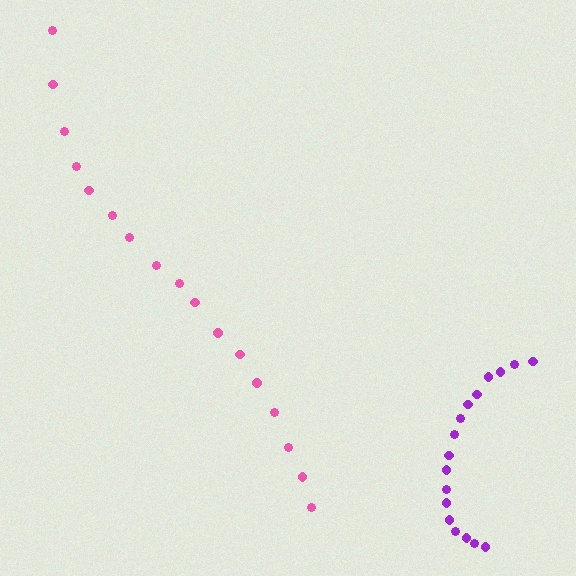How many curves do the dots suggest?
There are 2 distinct paths.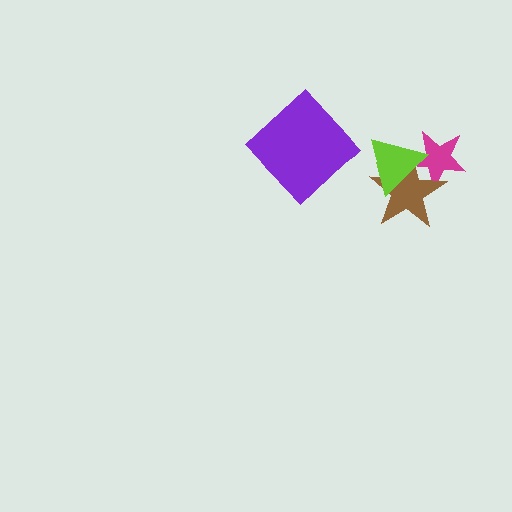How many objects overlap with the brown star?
2 objects overlap with the brown star.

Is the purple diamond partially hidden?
No, no other shape covers it.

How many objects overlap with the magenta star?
2 objects overlap with the magenta star.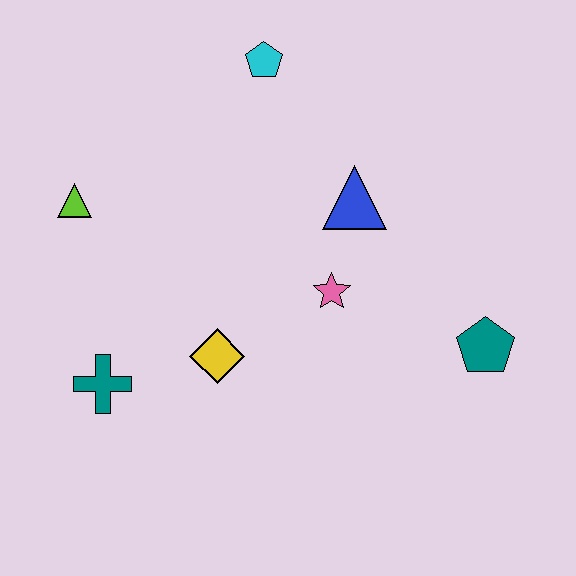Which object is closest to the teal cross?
The yellow diamond is closest to the teal cross.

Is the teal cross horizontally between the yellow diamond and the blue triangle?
No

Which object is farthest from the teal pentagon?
The lime triangle is farthest from the teal pentagon.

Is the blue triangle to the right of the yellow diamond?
Yes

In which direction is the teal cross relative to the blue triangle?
The teal cross is to the left of the blue triangle.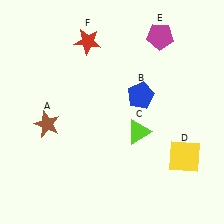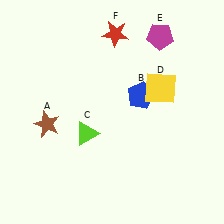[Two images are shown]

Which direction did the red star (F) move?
The red star (F) moved right.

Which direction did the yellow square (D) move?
The yellow square (D) moved up.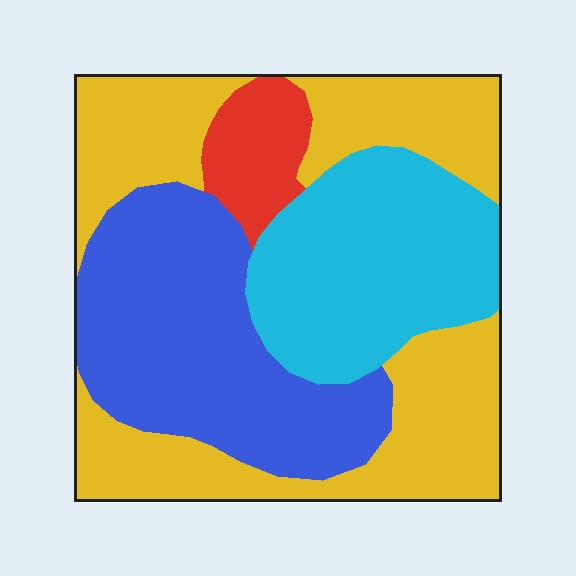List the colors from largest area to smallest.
From largest to smallest: yellow, blue, cyan, red.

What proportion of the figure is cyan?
Cyan takes up less than a quarter of the figure.